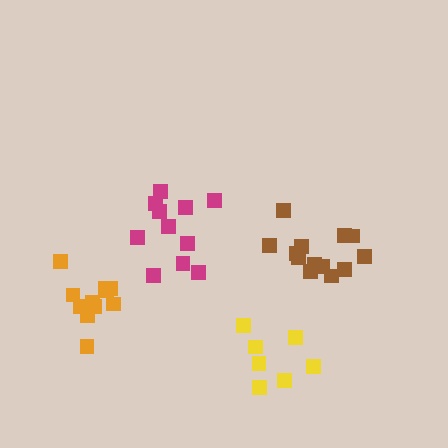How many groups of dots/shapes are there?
There are 4 groups.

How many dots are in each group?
Group 1: 13 dots, Group 2: 11 dots, Group 3: 7 dots, Group 4: 11 dots (42 total).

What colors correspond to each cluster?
The clusters are colored: brown, magenta, yellow, orange.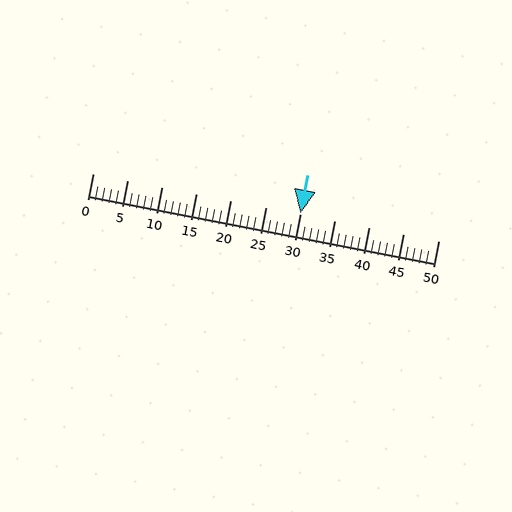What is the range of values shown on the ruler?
The ruler shows values from 0 to 50.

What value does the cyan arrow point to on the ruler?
The cyan arrow points to approximately 30.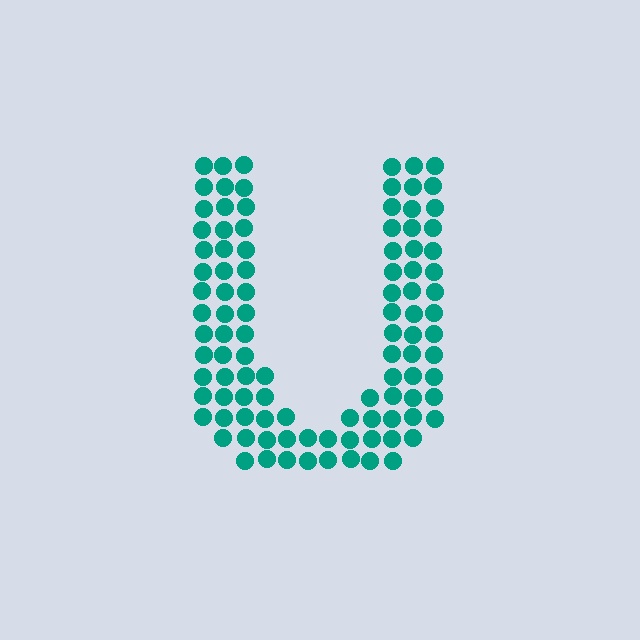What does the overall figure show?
The overall figure shows the letter U.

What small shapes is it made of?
It is made of small circles.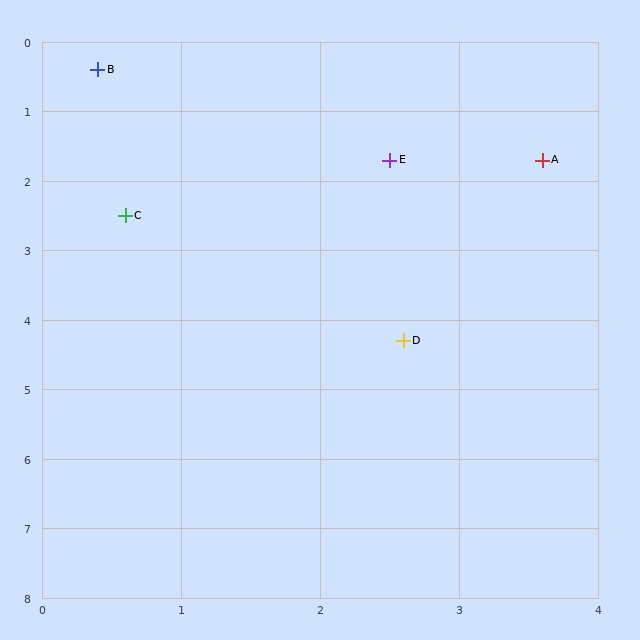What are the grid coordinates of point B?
Point B is at approximately (0.4, 0.4).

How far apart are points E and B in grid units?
Points E and B are about 2.5 grid units apart.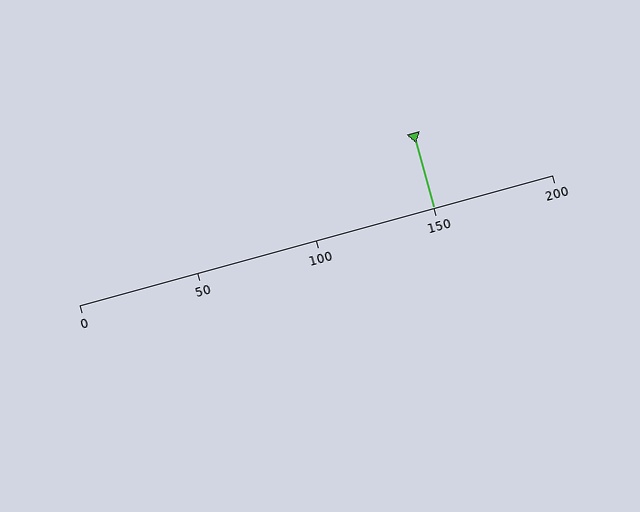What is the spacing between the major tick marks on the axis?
The major ticks are spaced 50 apart.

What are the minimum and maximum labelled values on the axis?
The axis runs from 0 to 200.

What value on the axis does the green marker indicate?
The marker indicates approximately 150.